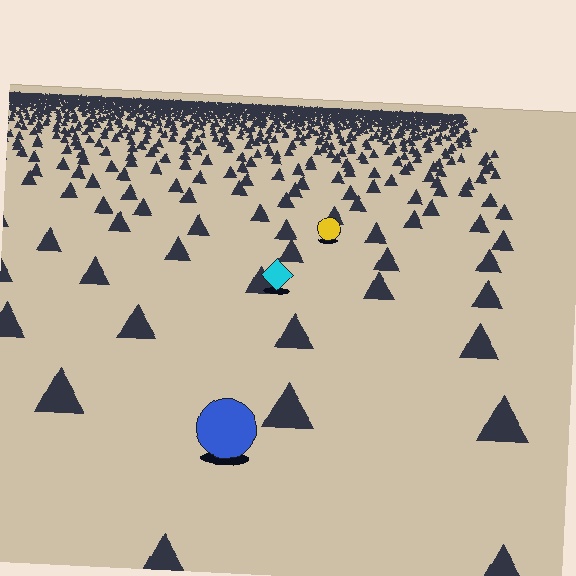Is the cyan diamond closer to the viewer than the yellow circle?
Yes. The cyan diamond is closer — you can tell from the texture gradient: the ground texture is coarser near it.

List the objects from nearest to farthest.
From nearest to farthest: the blue circle, the cyan diamond, the yellow circle.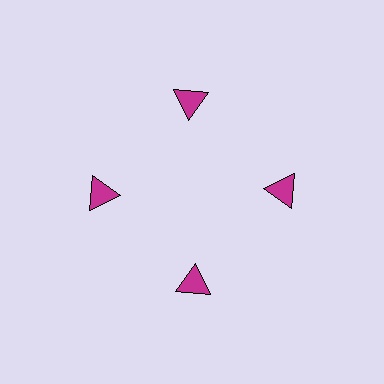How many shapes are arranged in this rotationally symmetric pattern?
There are 4 shapes, arranged in 4 groups of 1.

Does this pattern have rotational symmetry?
Yes, this pattern has 4-fold rotational symmetry. It looks the same after rotating 90 degrees around the center.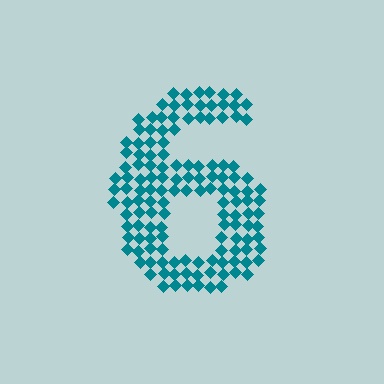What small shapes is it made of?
It is made of small diamonds.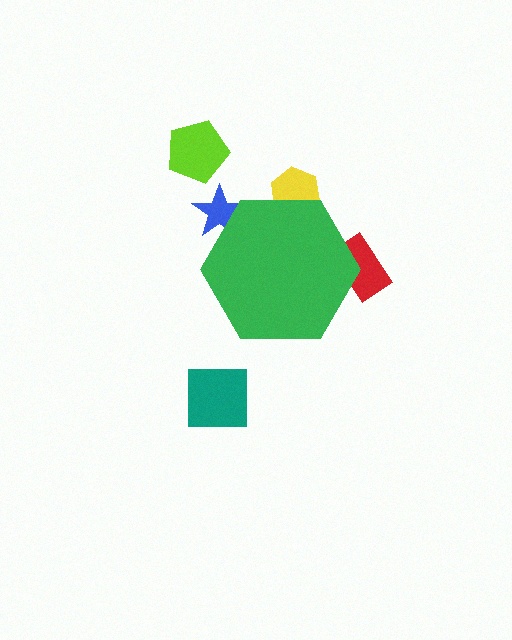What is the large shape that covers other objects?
A green hexagon.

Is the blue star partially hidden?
Yes, the blue star is partially hidden behind the green hexagon.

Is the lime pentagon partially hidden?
No, the lime pentagon is fully visible.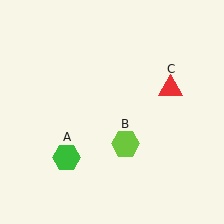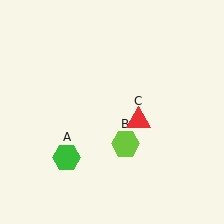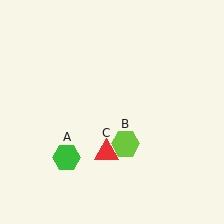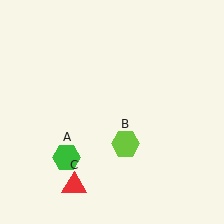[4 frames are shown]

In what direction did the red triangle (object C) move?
The red triangle (object C) moved down and to the left.